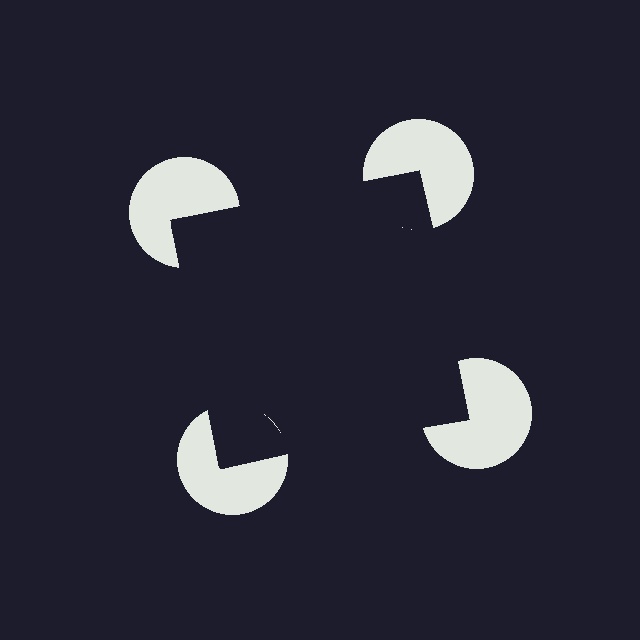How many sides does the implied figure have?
4 sides.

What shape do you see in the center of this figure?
An illusory square — its edges are inferred from the aligned wedge cuts in the pac-man discs, not physically drawn.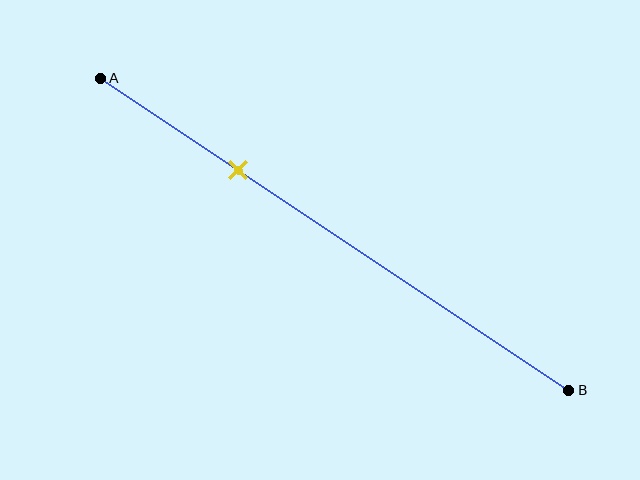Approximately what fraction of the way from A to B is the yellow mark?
The yellow mark is approximately 30% of the way from A to B.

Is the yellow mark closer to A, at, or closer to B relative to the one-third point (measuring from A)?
The yellow mark is closer to point A than the one-third point of segment AB.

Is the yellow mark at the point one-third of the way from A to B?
No, the mark is at about 30% from A, not at the 33% one-third point.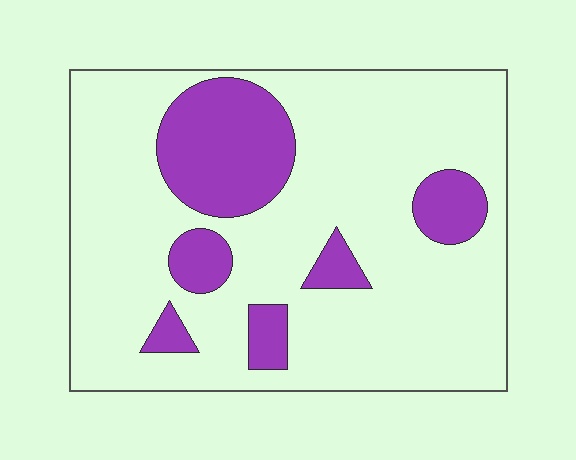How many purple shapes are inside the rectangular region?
6.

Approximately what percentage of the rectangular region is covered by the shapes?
Approximately 20%.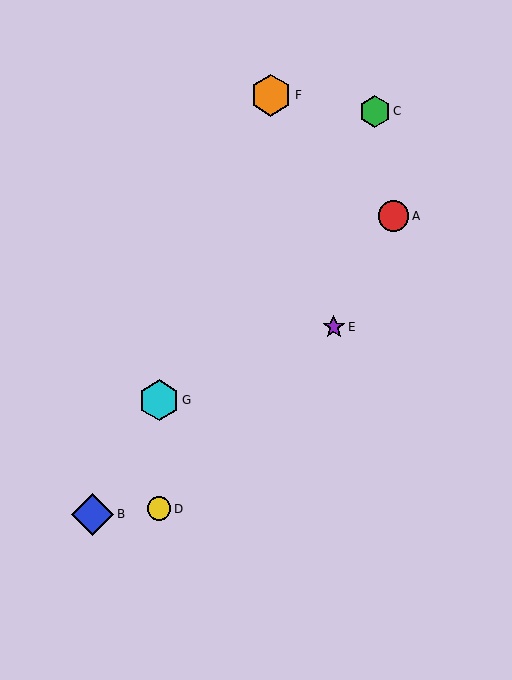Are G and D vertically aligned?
Yes, both are at x≈159.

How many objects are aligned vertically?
2 objects (D, G) are aligned vertically.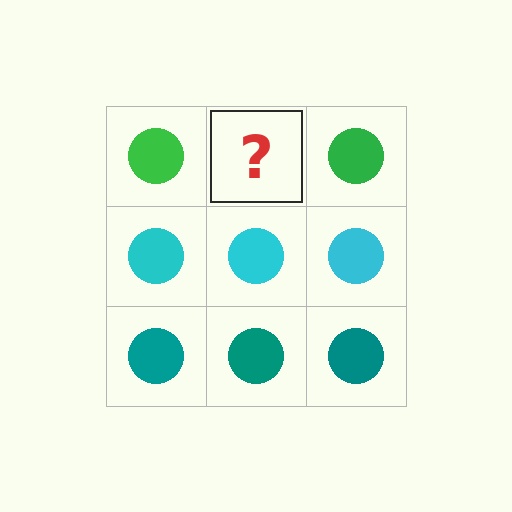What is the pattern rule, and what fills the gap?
The rule is that each row has a consistent color. The gap should be filled with a green circle.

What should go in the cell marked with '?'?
The missing cell should contain a green circle.